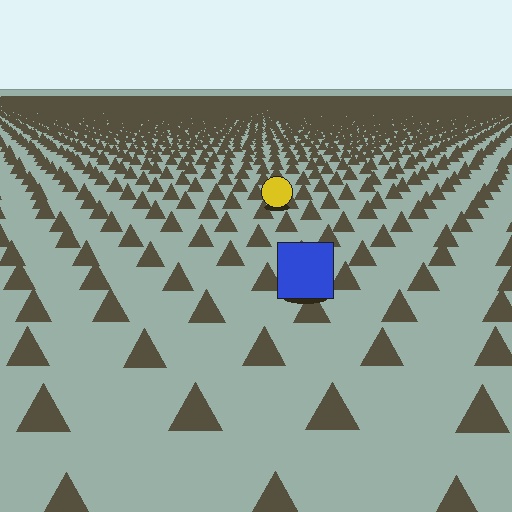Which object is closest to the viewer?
The blue square is closest. The texture marks near it are larger and more spread out.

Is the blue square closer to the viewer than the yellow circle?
Yes. The blue square is closer — you can tell from the texture gradient: the ground texture is coarser near it.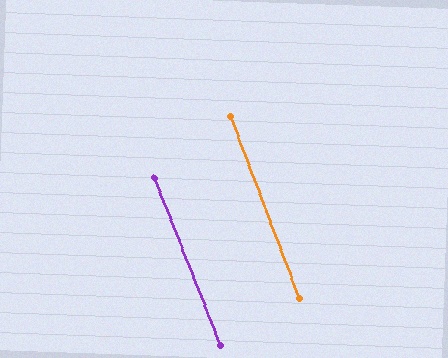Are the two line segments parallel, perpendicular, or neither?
Parallel — their directions differ by only 0.7°.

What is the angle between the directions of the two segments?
Approximately 1 degree.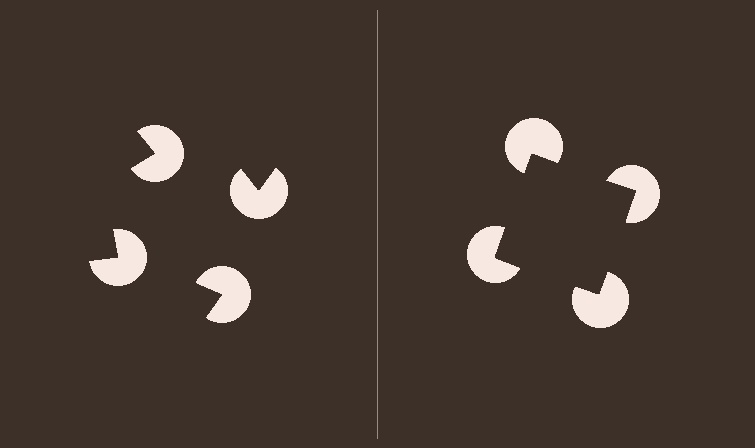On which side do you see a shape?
An illusory square appears on the right side. On the left side the wedge cuts are rotated, so no coherent shape forms.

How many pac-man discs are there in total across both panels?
8 — 4 on each side.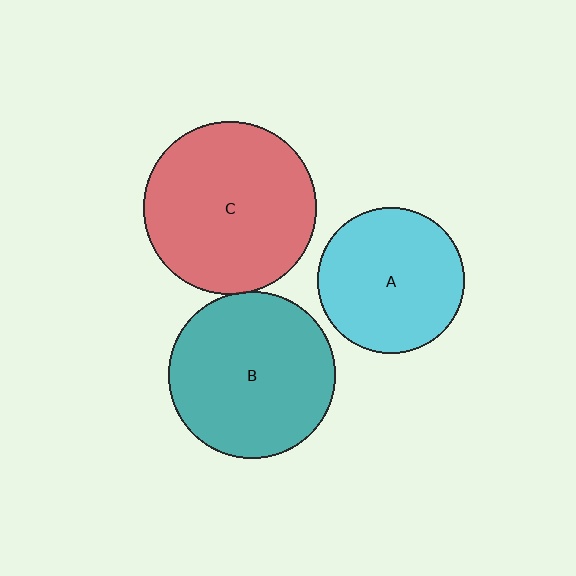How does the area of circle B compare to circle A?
Approximately 1.3 times.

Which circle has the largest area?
Circle C (red).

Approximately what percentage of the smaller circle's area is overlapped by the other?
Approximately 5%.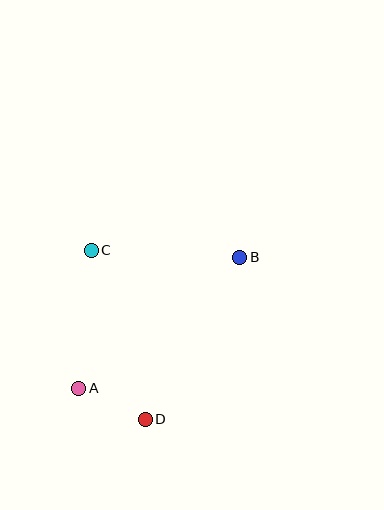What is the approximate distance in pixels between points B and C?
The distance between B and C is approximately 149 pixels.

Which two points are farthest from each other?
Points A and B are farthest from each other.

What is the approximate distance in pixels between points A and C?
The distance between A and C is approximately 139 pixels.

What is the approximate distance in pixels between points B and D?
The distance between B and D is approximately 188 pixels.